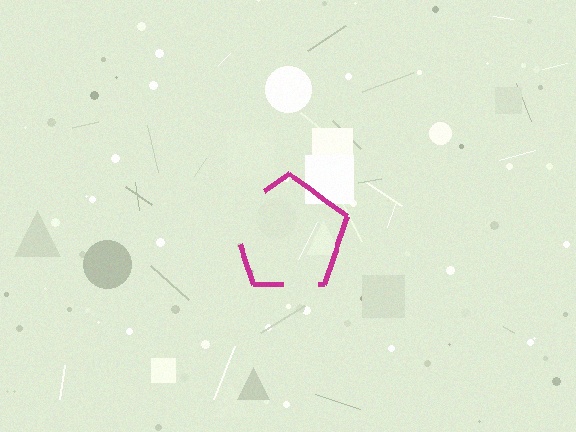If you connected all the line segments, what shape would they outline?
They would outline a pentagon.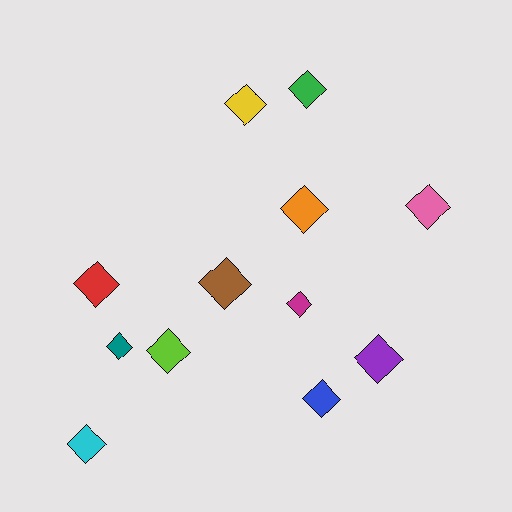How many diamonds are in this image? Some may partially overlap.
There are 12 diamonds.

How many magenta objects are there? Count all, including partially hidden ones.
There is 1 magenta object.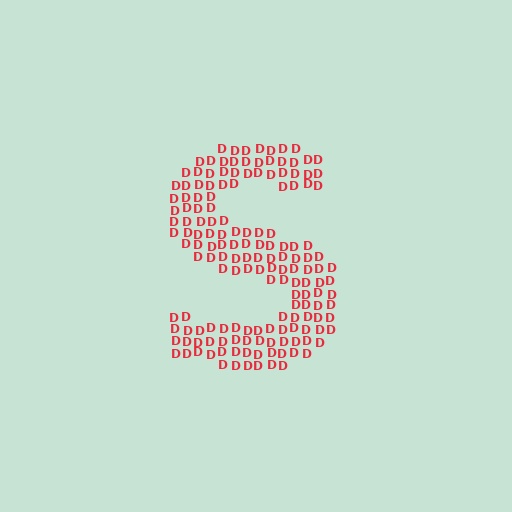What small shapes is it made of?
It is made of small letter D's.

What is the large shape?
The large shape is the letter S.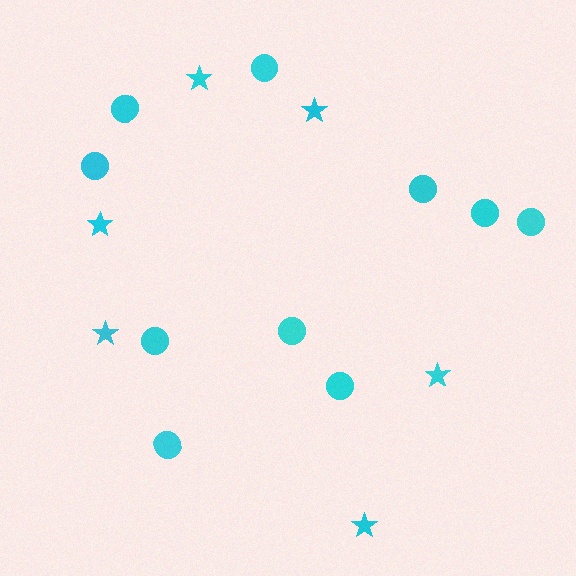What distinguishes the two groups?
There are 2 groups: one group of circles (10) and one group of stars (6).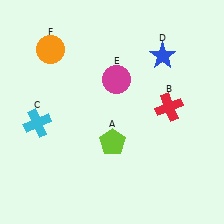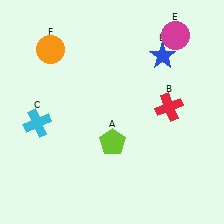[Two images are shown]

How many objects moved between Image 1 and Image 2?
1 object moved between the two images.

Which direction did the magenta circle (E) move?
The magenta circle (E) moved right.